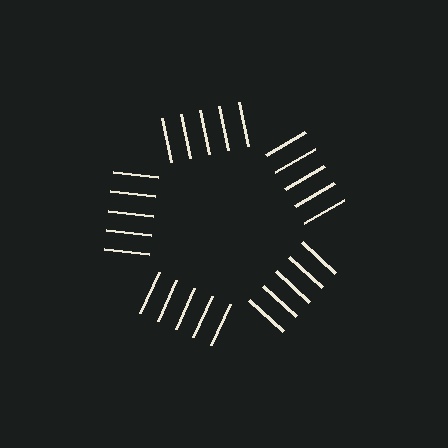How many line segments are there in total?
25 — 5 along each of the 5 edges.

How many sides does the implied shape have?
5 sides — the line-ends trace a pentagon.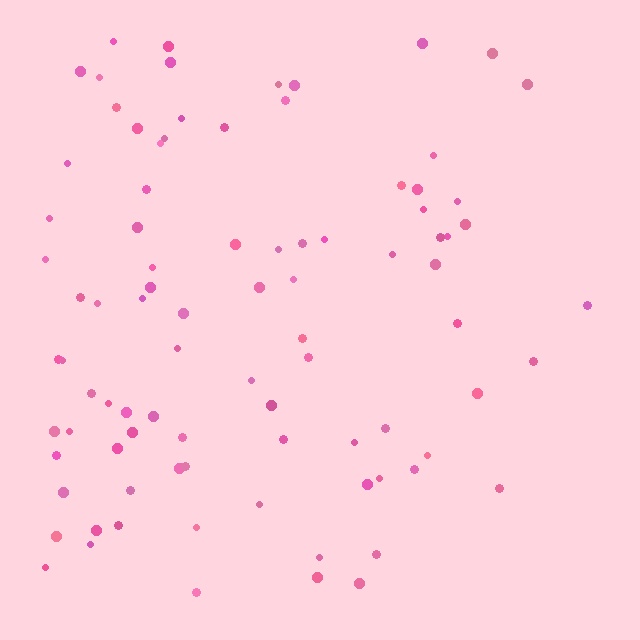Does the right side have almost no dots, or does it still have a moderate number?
Still a moderate number, just noticeably fewer than the left.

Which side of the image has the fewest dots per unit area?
The right.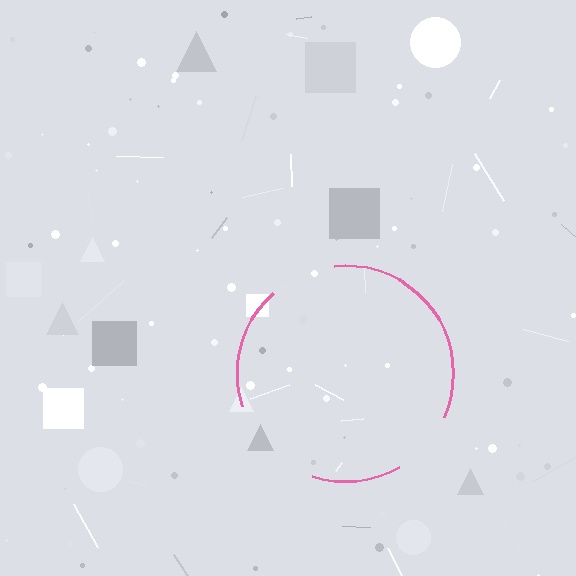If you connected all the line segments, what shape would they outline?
They would outline a circle.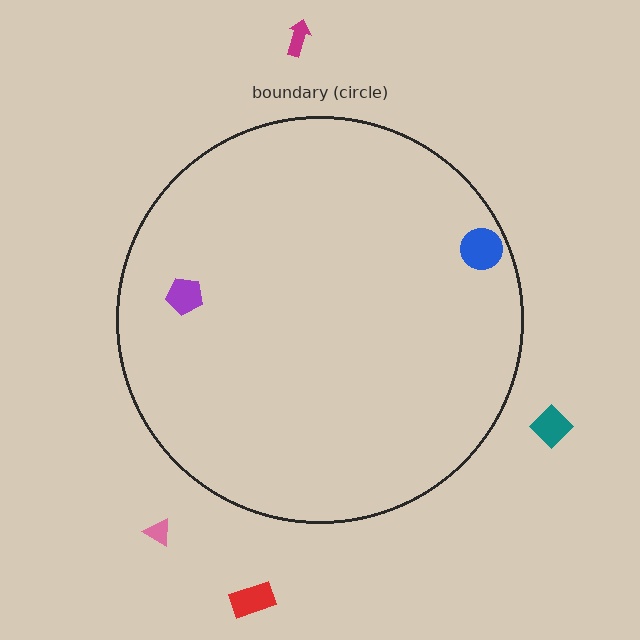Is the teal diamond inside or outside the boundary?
Outside.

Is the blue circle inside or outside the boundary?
Inside.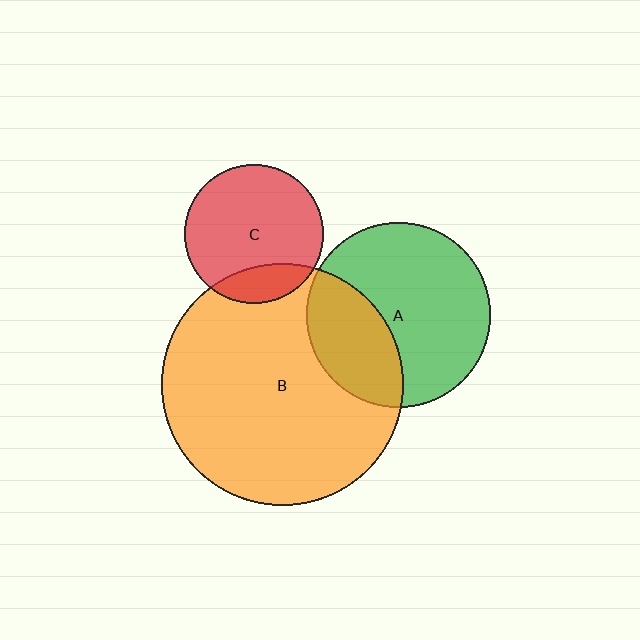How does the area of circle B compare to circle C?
Approximately 3.0 times.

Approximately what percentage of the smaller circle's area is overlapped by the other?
Approximately 20%.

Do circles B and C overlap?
Yes.